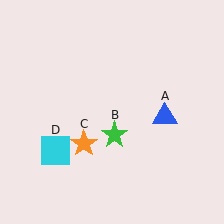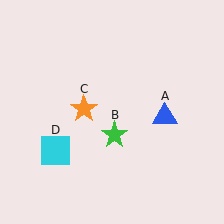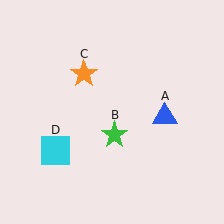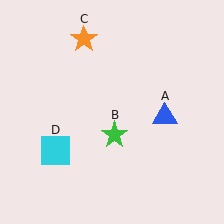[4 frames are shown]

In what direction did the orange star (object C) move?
The orange star (object C) moved up.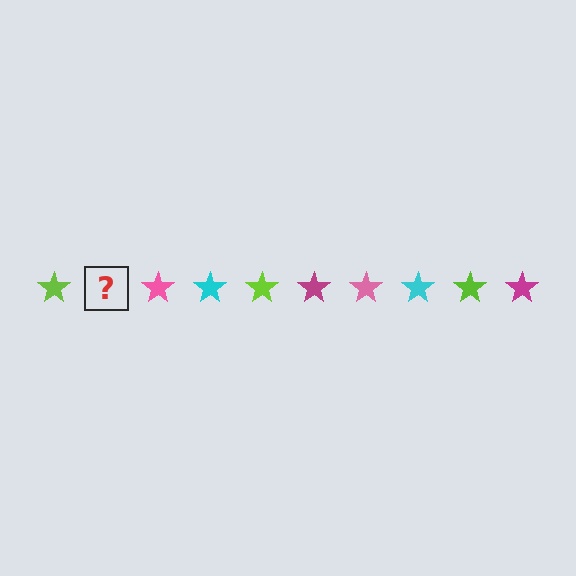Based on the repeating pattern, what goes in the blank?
The blank should be a magenta star.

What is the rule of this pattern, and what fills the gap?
The rule is that the pattern cycles through lime, magenta, pink, cyan stars. The gap should be filled with a magenta star.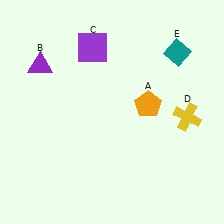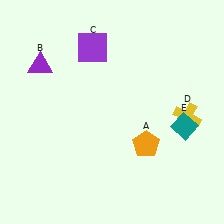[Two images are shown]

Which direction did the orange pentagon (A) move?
The orange pentagon (A) moved down.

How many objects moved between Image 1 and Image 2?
2 objects moved between the two images.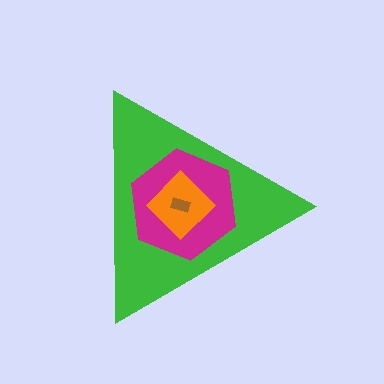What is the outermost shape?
The green triangle.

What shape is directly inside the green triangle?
The magenta hexagon.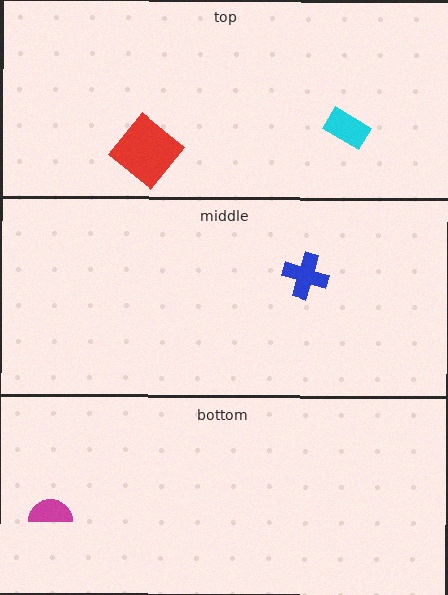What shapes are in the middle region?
The blue cross.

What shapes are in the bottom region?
The magenta semicircle.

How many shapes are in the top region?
2.